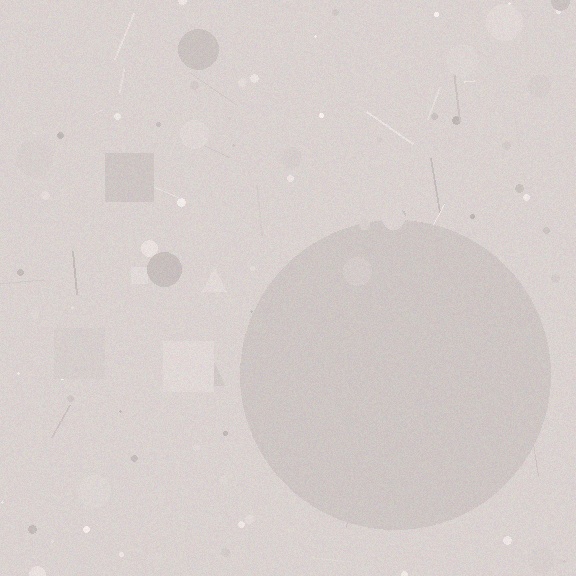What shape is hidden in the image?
A circle is hidden in the image.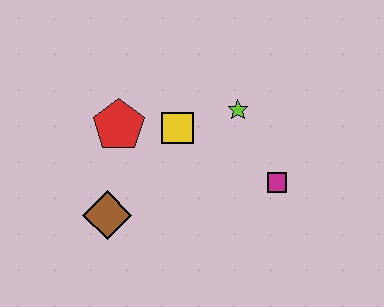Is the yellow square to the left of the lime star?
Yes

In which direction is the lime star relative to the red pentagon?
The lime star is to the right of the red pentagon.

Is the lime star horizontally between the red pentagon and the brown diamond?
No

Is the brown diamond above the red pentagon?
No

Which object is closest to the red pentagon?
The yellow square is closest to the red pentagon.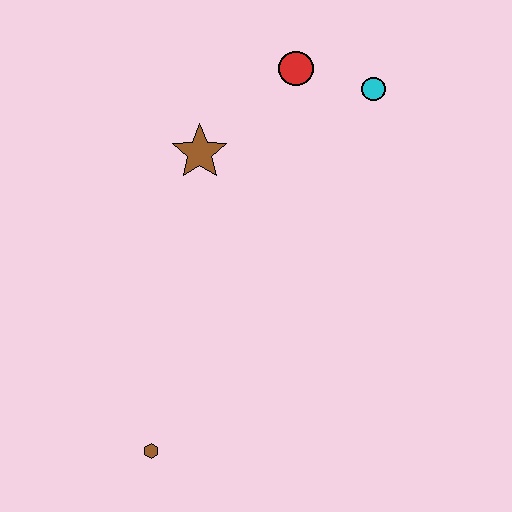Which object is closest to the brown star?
The red circle is closest to the brown star.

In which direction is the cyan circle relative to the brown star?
The cyan circle is to the right of the brown star.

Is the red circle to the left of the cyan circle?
Yes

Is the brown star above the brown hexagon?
Yes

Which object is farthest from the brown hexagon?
The cyan circle is farthest from the brown hexagon.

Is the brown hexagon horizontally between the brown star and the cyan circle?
No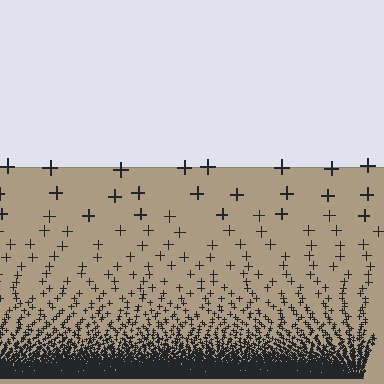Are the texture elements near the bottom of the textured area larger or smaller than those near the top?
Smaller. The gradient is inverted — elements near the bottom are smaller and denser.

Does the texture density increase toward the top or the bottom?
Density increases toward the bottom.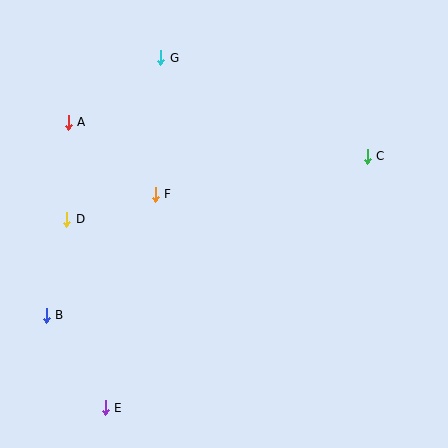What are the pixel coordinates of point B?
Point B is at (46, 315).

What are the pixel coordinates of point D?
Point D is at (67, 219).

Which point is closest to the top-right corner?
Point C is closest to the top-right corner.